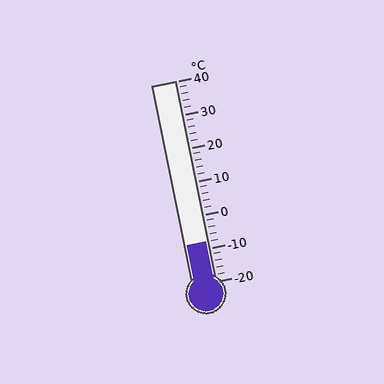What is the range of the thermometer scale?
The thermometer scale ranges from -20°C to 40°C.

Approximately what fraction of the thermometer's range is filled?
The thermometer is filled to approximately 20% of its range.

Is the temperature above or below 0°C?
The temperature is below 0°C.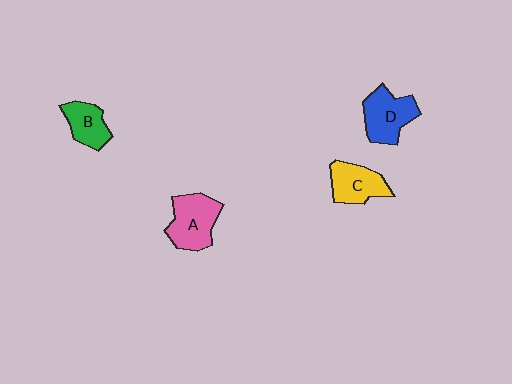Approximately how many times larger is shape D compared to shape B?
Approximately 1.4 times.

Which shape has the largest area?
Shape A (pink).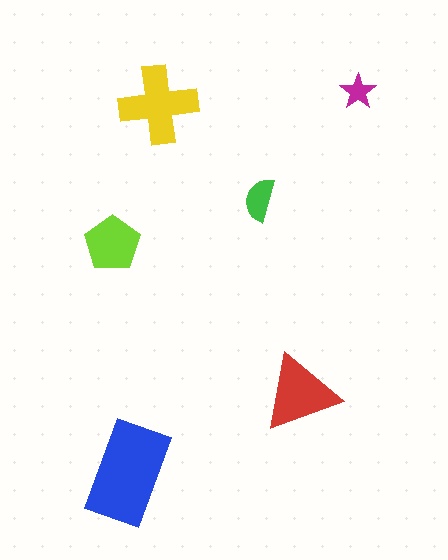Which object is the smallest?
The magenta star.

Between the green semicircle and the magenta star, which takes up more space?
The green semicircle.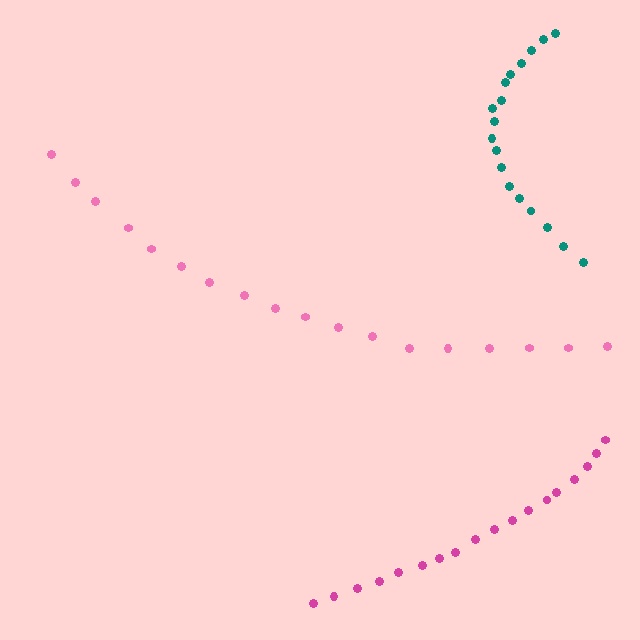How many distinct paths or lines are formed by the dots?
There are 3 distinct paths.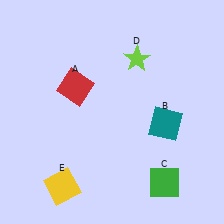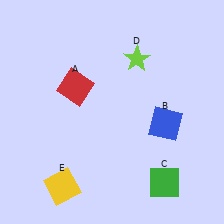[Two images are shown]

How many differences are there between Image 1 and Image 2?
There is 1 difference between the two images.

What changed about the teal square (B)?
In Image 1, B is teal. In Image 2, it changed to blue.